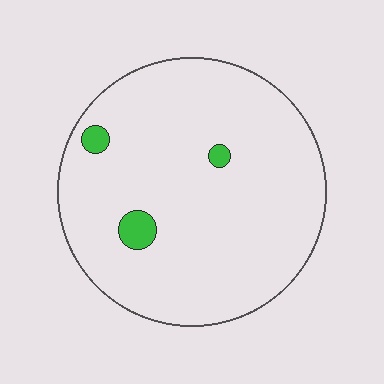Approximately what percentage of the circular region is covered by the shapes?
Approximately 5%.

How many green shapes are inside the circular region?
3.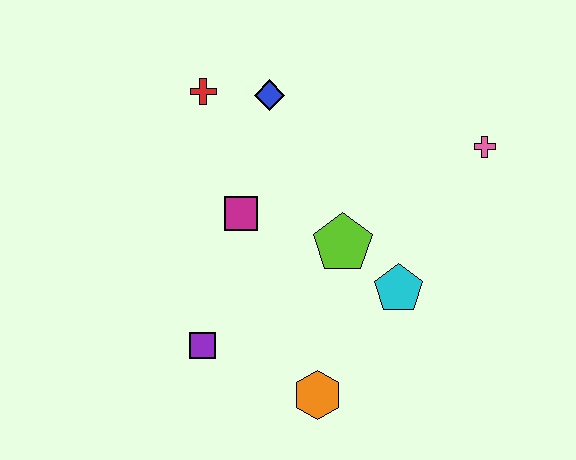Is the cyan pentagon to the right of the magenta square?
Yes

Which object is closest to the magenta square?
The lime pentagon is closest to the magenta square.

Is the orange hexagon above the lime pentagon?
No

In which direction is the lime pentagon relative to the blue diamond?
The lime pentagon is below the blue diamond.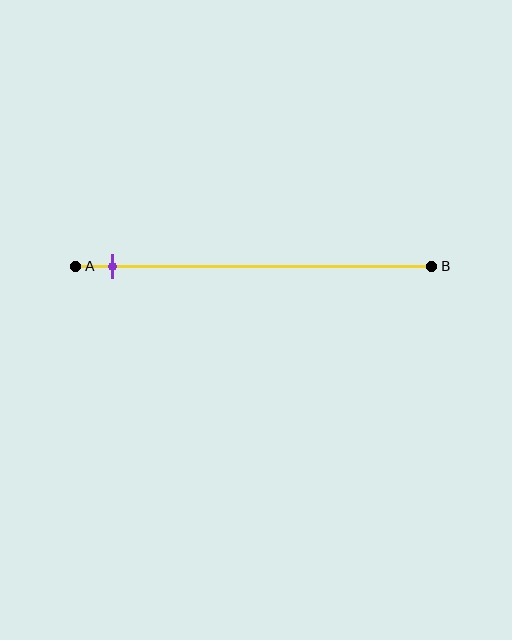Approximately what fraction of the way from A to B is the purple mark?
The purple mark is approximately 10% of the way from A to B.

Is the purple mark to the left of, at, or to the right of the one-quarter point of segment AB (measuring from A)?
The purple mark is to the left of the one-quarter point of segment AB.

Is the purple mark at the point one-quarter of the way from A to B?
No, the mark is at about 10% from A, not at the 25% one-quarter point.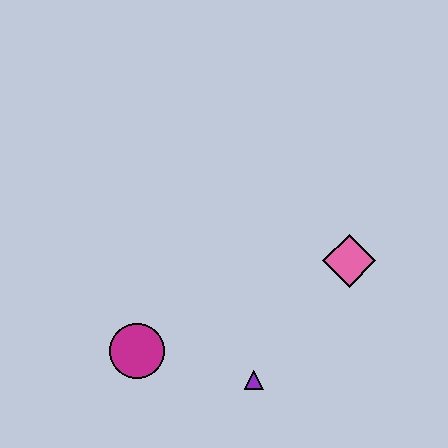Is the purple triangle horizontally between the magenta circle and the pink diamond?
Yes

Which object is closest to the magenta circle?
The purple triangle is closest to the magenta circle.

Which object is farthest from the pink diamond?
The magenta circle is farthest from the pink diamond.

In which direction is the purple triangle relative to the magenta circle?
The purple triangle is to the right of the magenta circle.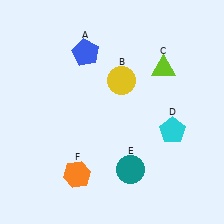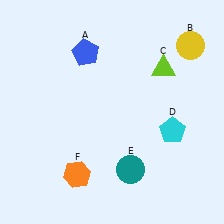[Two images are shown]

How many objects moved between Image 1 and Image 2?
1 object moved between the two images.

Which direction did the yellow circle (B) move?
The yellow circle (B) moved right.